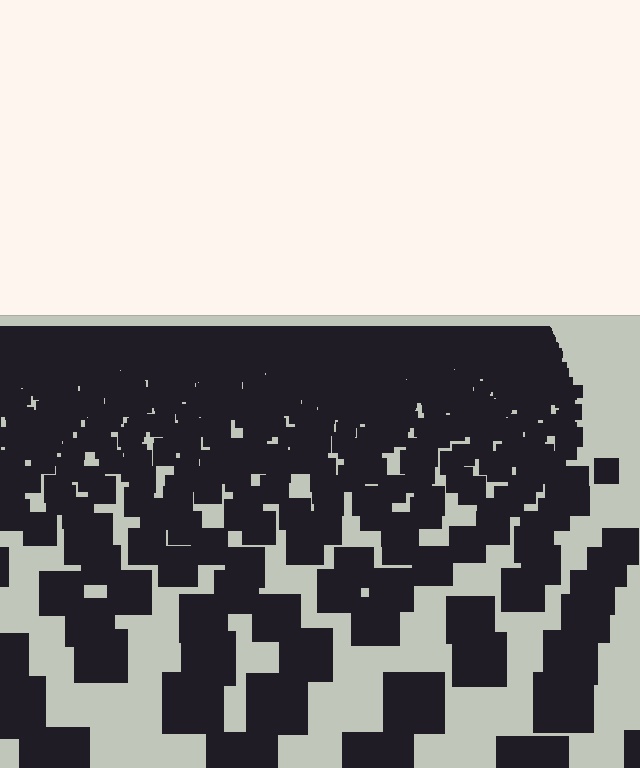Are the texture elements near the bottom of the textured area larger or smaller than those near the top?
Larger. Near the bottom, elements are closer to the viewer and appear at a bigger on-screen size.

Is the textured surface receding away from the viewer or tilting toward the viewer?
The surface is receding away from the viewer. Texture elements get smaller and denser toward the top.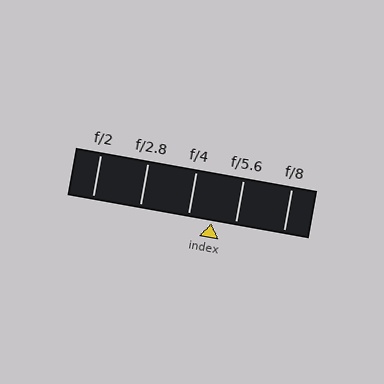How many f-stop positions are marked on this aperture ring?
There are 5 f-stop positions marked.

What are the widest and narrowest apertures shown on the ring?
The widest aperture shown is f/2 and the narrowest is f/8.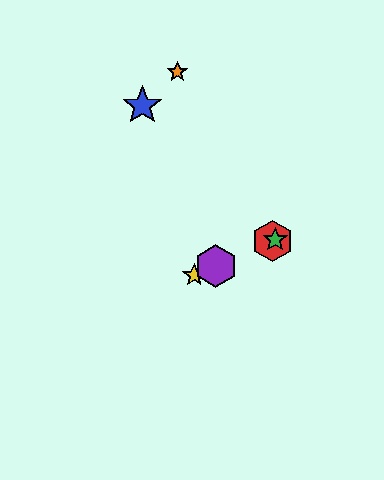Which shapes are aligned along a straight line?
The red hexagon, the green star, the yellow star, the purple hexagon are aligned along a straight line.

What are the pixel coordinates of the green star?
The green star is at (275, 240).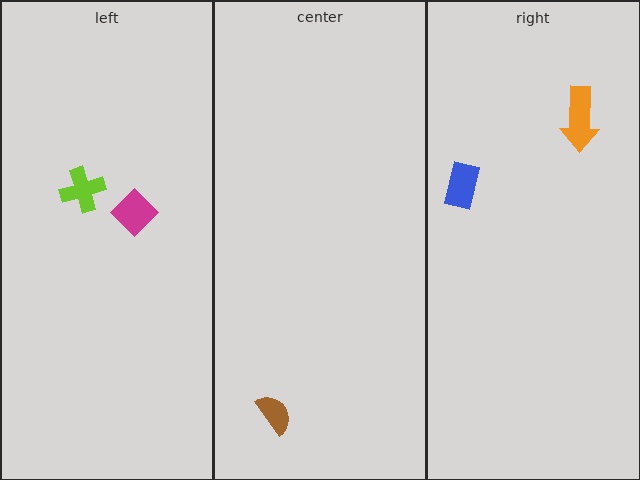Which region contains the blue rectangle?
The right region.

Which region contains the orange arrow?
The right region.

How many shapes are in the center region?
1.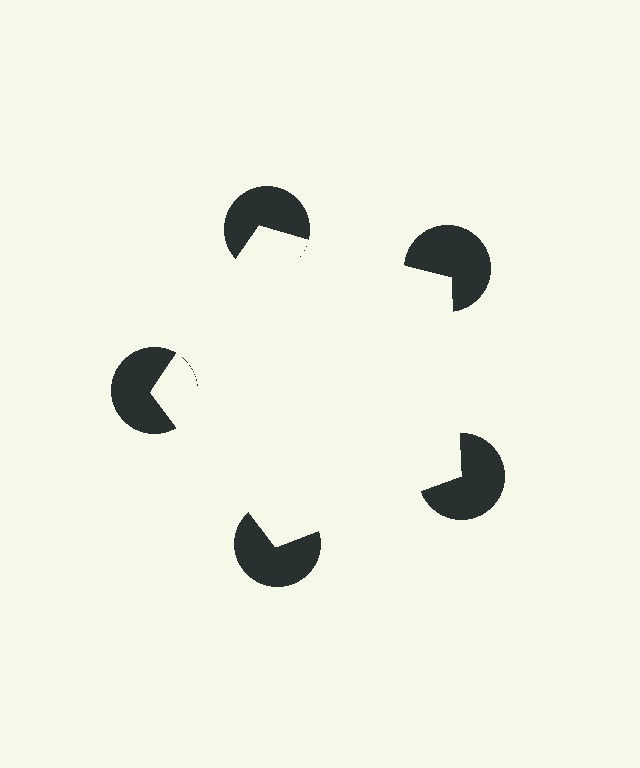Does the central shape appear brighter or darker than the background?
It typically appears slightly brighter than the background, even though no actual brightness change is drawn.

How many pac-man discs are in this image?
There are 5 — one at each vertex of the illusory pentagon.